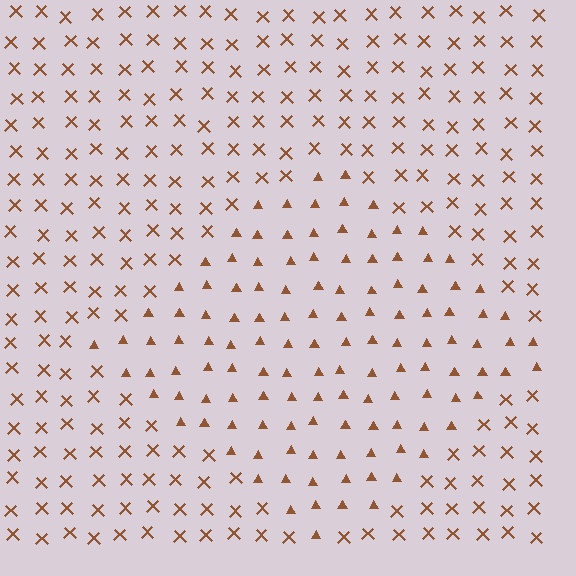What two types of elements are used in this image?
The image uses triangles inside the diamond region and X marks outside it.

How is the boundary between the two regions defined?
The boundary is defined by a change in element shape: triangles inside vs. X marks outside. All elements share the same color and spacing.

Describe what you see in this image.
The image is filled with small brown elements arranged in a uniform grid. A diamond-shaped region contains triangles, while the surrounding area contains X marks. The boundary is defined purely by the change in element shape.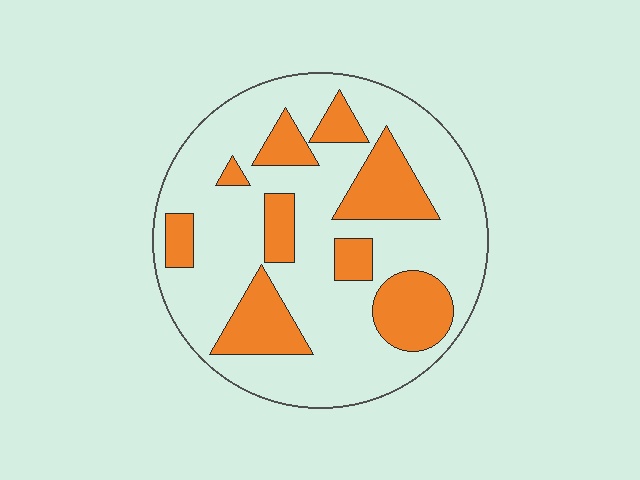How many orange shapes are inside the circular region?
9.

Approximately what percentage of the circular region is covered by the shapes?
Approximately 30%.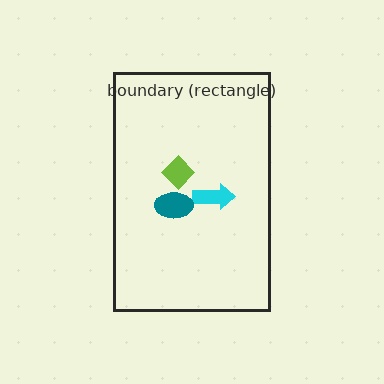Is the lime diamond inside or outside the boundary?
Inside.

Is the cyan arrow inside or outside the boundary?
Inside.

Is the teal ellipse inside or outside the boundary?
Inside.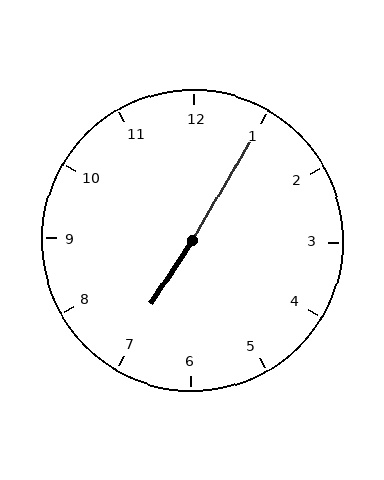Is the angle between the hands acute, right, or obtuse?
It is obtuse.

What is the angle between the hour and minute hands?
Approximately 178 degrees.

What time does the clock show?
7:05.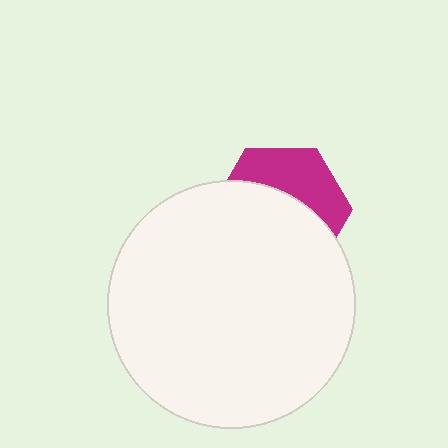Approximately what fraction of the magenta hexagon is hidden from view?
Roughly 61% of the magenta hexagon is hidden behind the white circle.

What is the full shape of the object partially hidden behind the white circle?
The partially hidden object is a magenta hexagon.